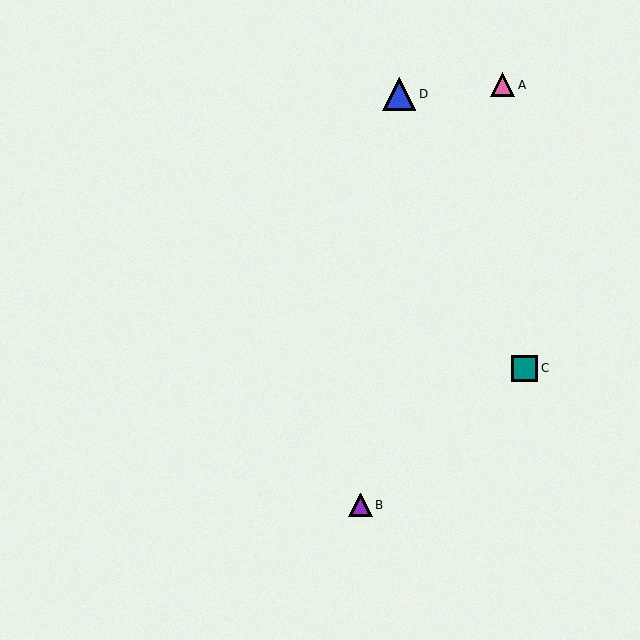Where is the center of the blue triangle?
The center of the blue triangle is at (399, 94).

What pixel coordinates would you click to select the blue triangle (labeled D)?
Click at (399, 94) to select the blue triangle D.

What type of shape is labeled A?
Shape A is a pink triangle.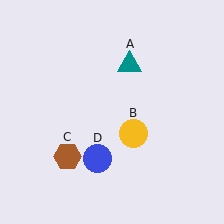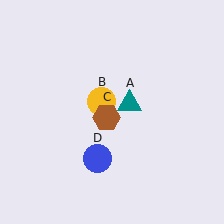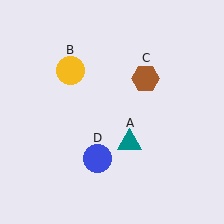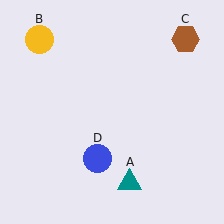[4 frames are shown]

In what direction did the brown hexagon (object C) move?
The brown hexagon (object C) moved up and to the right.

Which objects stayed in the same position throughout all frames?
Blue circle (object D) remained stationary.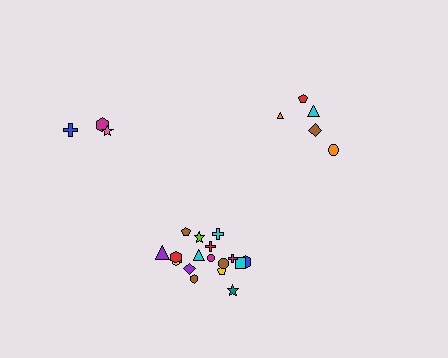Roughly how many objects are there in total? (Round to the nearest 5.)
Roughly 25 objects in total.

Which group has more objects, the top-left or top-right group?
The top-right group.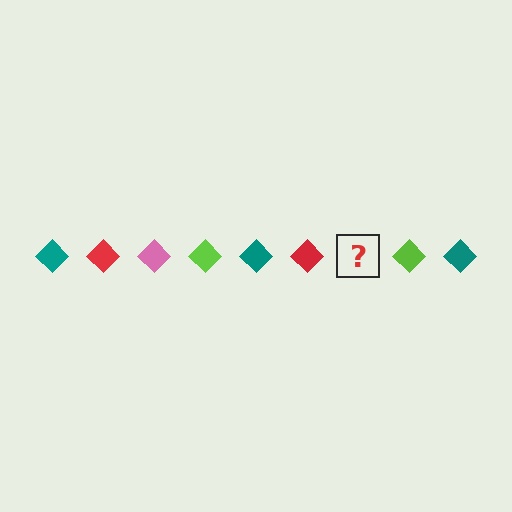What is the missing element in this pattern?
The missing element is a pink diamond.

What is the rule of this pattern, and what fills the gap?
The rule is that the pattern cycles through teal, red, pink, lime diamonds. The gap should be filled with a pink diamond.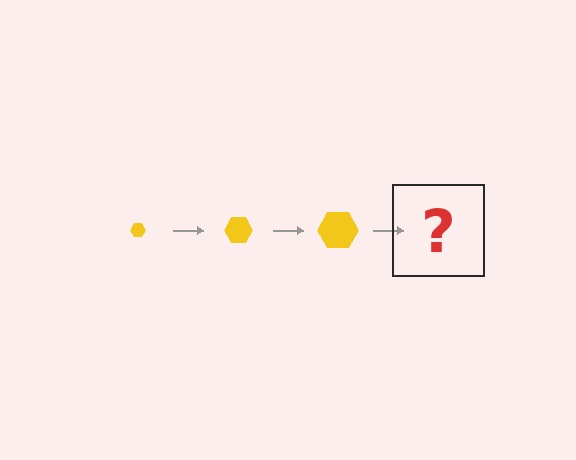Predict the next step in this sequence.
The next step is a yellow hexagon, larger than the previous one.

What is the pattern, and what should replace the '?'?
The pattern is that the hexagon gets progressively larger each step. The '?' should be a yellow hexagon, larger than the previous one.